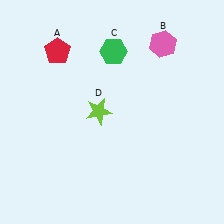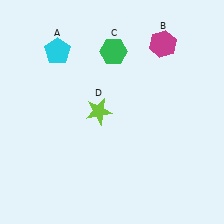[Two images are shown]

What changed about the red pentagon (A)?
In Image 1, A is red. In Image 2, it changed to cyan.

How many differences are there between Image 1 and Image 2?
There are 2 differences between the two images.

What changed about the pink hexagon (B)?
In Image 1, B is pink. In Image 2, it changed to magenta.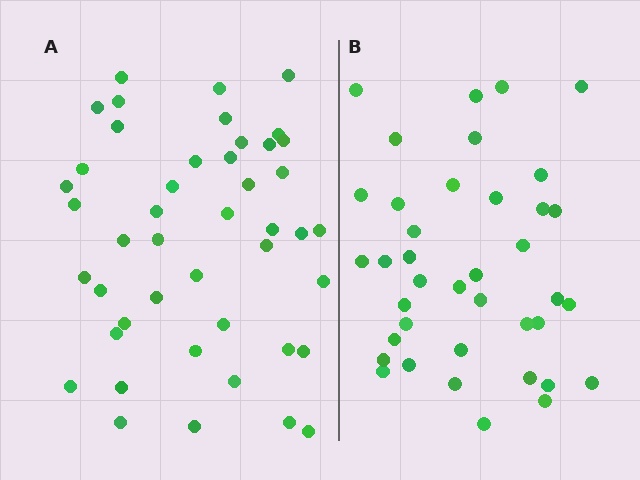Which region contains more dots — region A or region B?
Region A (the left region) has more dots.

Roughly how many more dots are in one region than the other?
Region A has about 6 more dots than region B.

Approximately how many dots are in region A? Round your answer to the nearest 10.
About 40 dots. (The exact count is 45, which rounds to 40.)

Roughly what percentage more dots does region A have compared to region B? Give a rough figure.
About 15% more.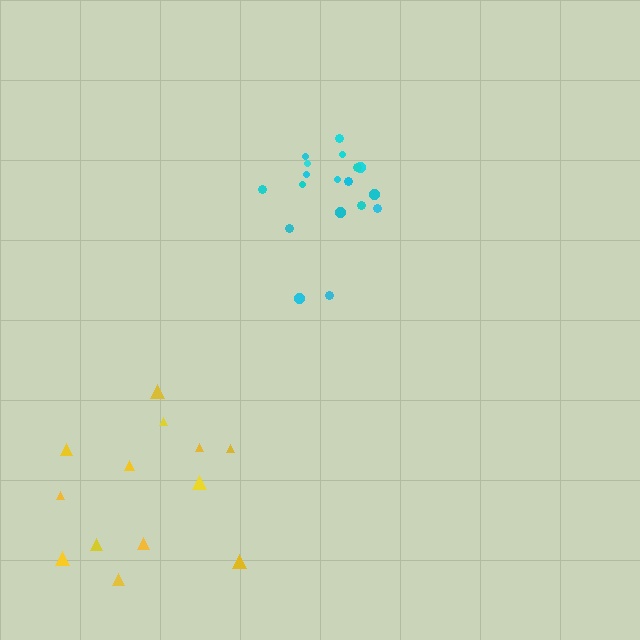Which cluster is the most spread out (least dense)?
Yellow.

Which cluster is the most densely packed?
Cyan.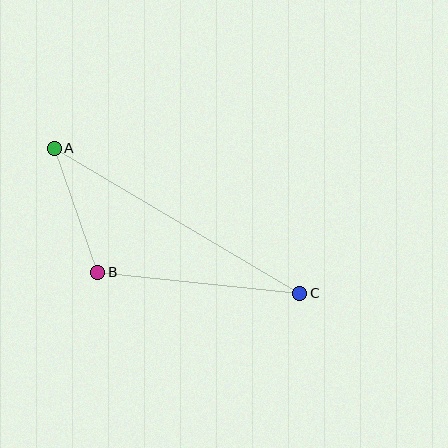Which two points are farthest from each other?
Points A and C are farthest from each other.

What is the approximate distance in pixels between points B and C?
The distance between B and C is approximately 203 pixels.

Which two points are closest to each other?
Points A and B are closest to each other.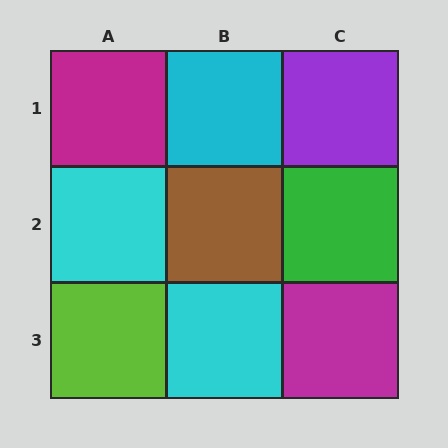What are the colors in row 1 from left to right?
Magenta, cyan, purple.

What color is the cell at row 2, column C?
Green.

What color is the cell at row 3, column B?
Cyan.